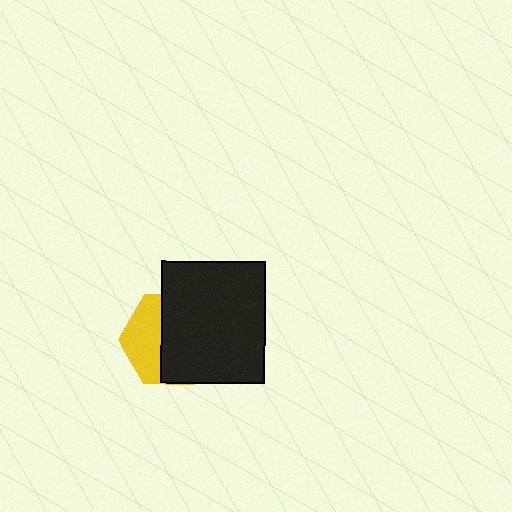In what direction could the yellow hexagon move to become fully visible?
The yellow hexagon could move left. That would shift it out from behind the black rectangle entirely.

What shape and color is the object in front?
The object in front is a black rectangle.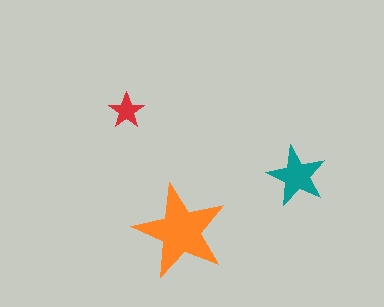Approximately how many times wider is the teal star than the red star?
About 1.5 times wider.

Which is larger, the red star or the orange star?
The orange one.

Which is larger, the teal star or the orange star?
The orange one.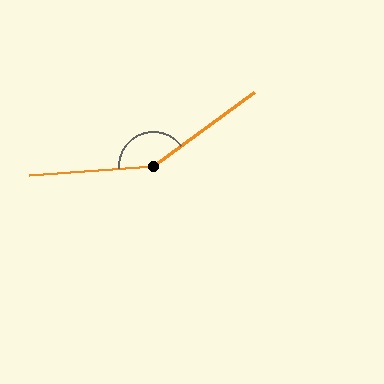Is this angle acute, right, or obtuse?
It is obtuse.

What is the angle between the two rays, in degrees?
Approximately 148 degrees.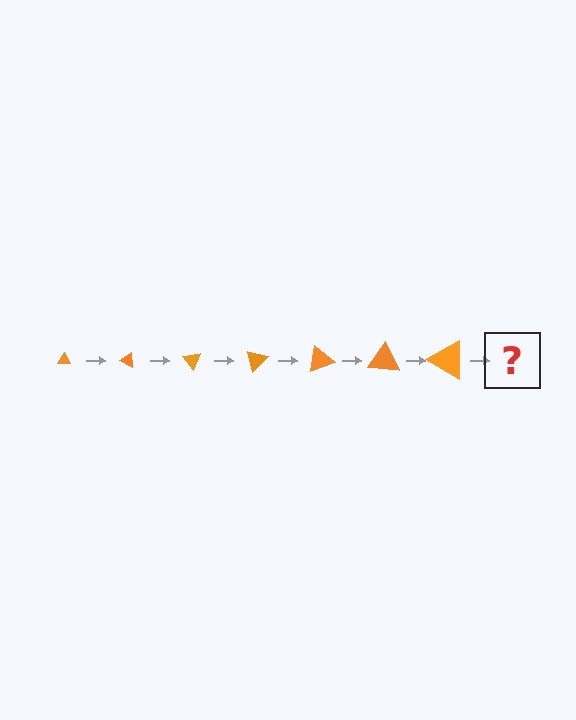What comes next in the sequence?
The next element should be a triangle, larger than the previous one and rotated 175 degrees from the start.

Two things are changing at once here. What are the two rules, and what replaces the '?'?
The two rules are that the triangle grows larger each step and it rotates 25 degrees each step. The '?' should be a triangle, larger than the previous one and rotated 175 degrees from the start.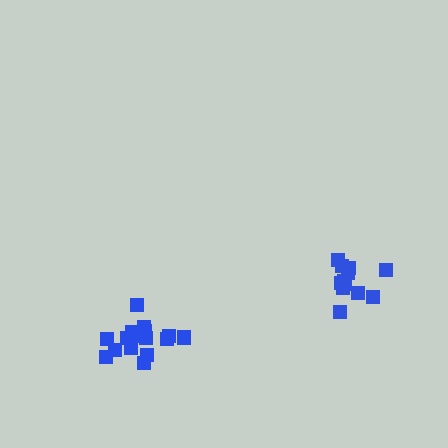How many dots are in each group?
Group 1: 18 dots, Group 2: 12 dots (30 total).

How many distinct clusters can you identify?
There are 2 distinct clusters.